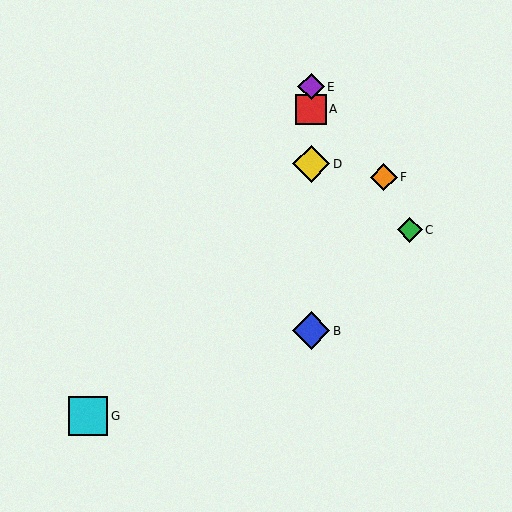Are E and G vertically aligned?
No, E is at x≈311 and G is at x≈88.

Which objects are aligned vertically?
Objects A, B, D, E are aligned vertically.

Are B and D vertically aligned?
Yes, both are at x≈311.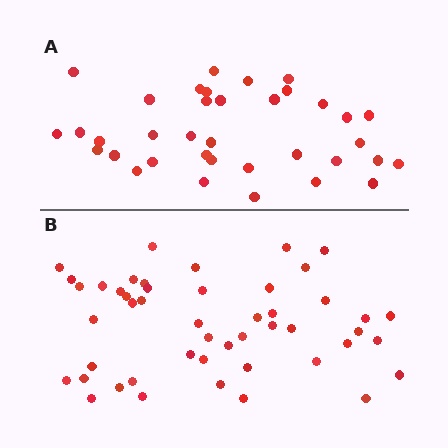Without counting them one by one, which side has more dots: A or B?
Region B (the bottom region) has more dots.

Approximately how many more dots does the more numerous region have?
Region B has roughly 12 or so more dots than region A.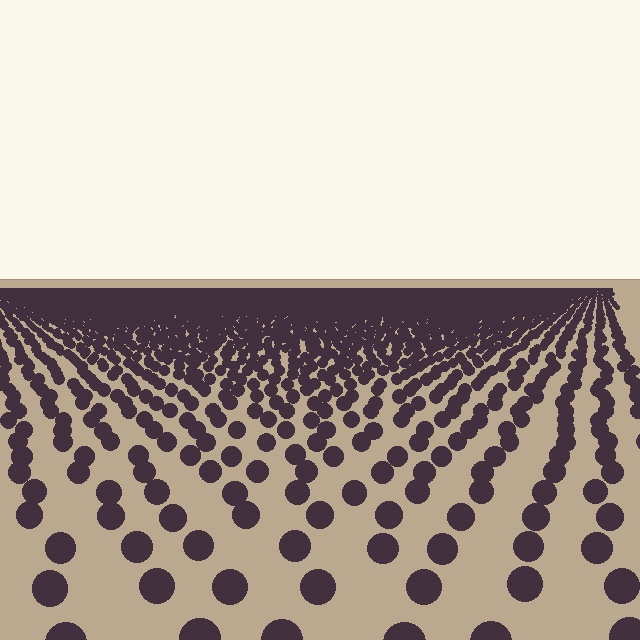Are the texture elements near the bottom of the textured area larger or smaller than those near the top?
Larger. Near the bottom, elements are closer to the viewer and appear at a bigger on-screen size.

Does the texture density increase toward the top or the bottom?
Density increases toward the top.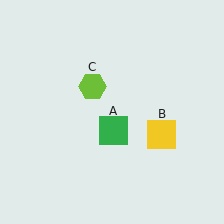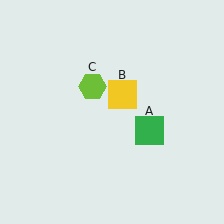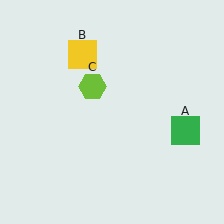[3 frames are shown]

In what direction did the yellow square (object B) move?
The yellow square (object B) moved up and to the left.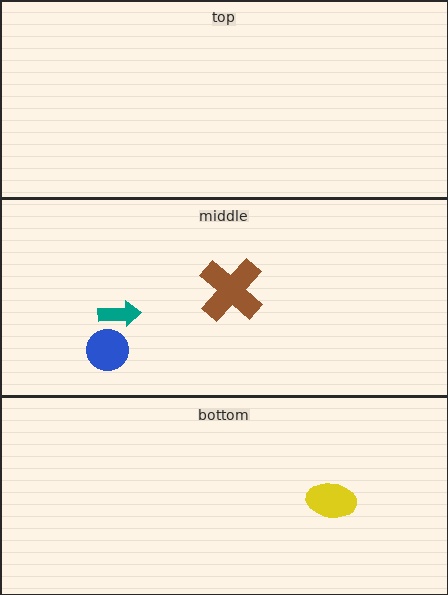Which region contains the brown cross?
The middle region.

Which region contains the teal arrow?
The middle region.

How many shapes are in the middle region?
3.